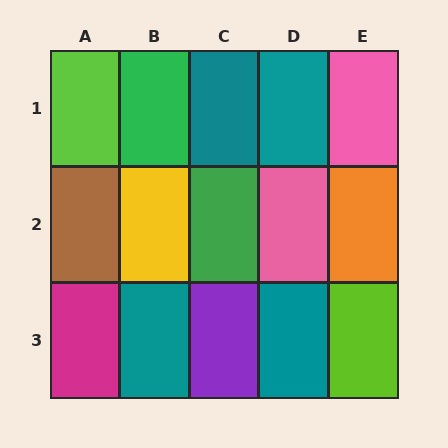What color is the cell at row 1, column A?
Lime.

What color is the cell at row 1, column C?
Teal.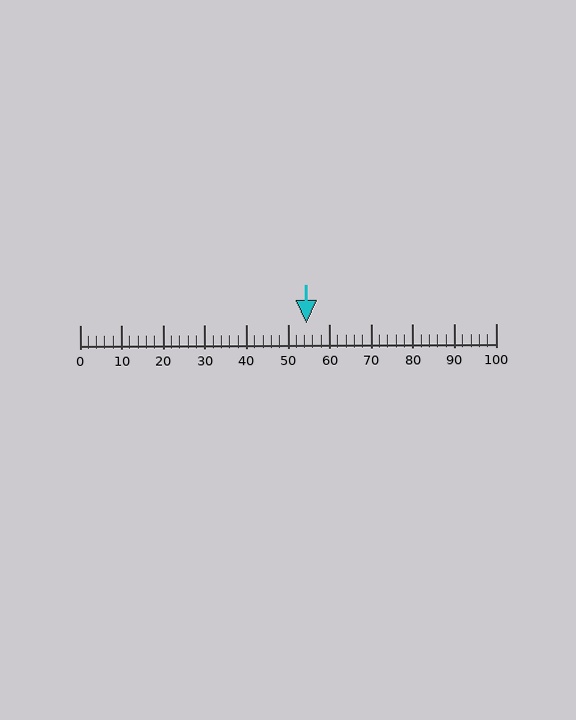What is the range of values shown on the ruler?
The ruler shows values from 0 to 100.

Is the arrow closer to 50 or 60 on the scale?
The arrow is closer to 50.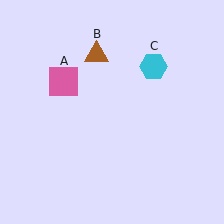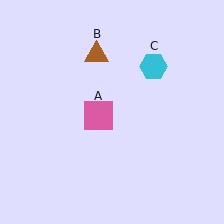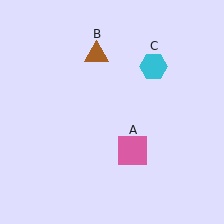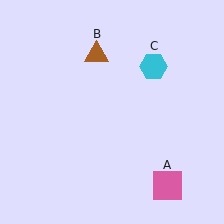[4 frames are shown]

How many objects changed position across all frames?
1 object changed position: pink square (object A).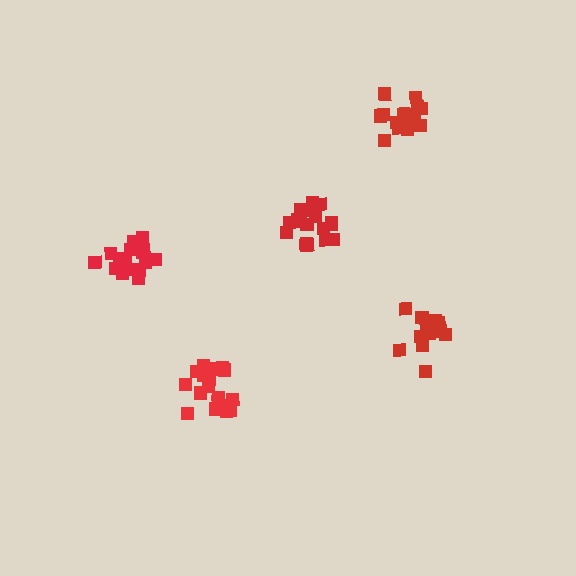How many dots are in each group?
Group 1: 14 dots, Group 2: 19 dots, Group 3: 20 dots, Group 4: 19 dots, Group 5: 17 dots (89 total).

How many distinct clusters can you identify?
There are 5 distinct clusters.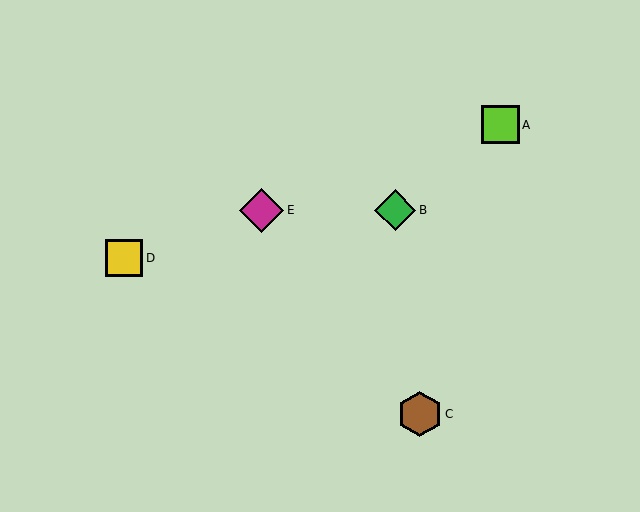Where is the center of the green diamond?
The center of the green diamond is at (395, 210).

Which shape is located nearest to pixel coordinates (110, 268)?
The yellow square (labeled D) at (124, 258) is nearest to that location.